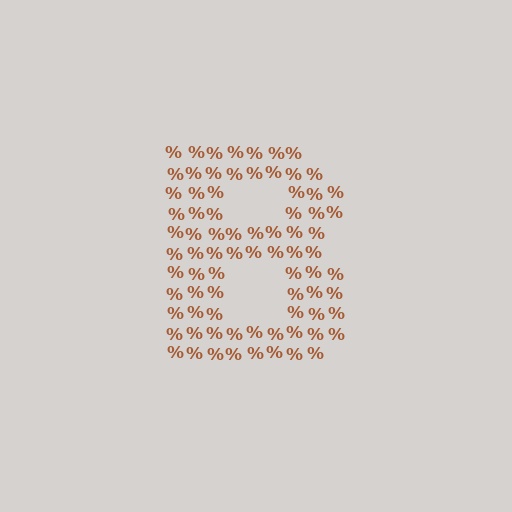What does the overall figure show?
The overall figure shows the letter B.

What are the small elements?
The small elements are percent signs.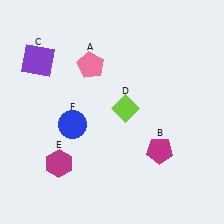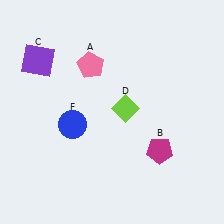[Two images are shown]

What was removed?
The magenta hexagon (E) was removed in Image 2.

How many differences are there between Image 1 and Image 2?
There is 1 difference between the two images.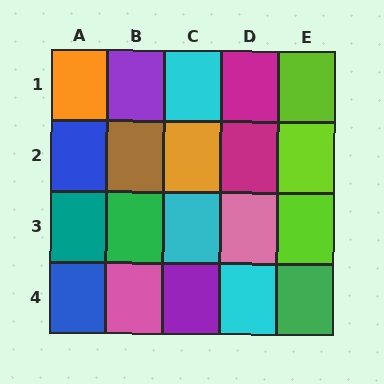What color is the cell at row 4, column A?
Blue.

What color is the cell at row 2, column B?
Brown.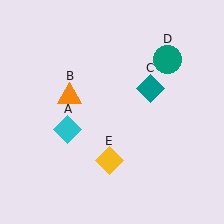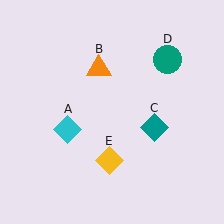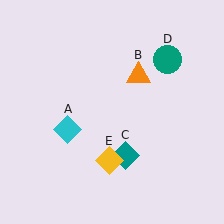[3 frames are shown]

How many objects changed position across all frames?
2 objects changed position: orange triangle (object B), teal diamond (object C).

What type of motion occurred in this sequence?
The orange triangle (object B), teal diamond (object C) rotated clockwise around the center of the scene.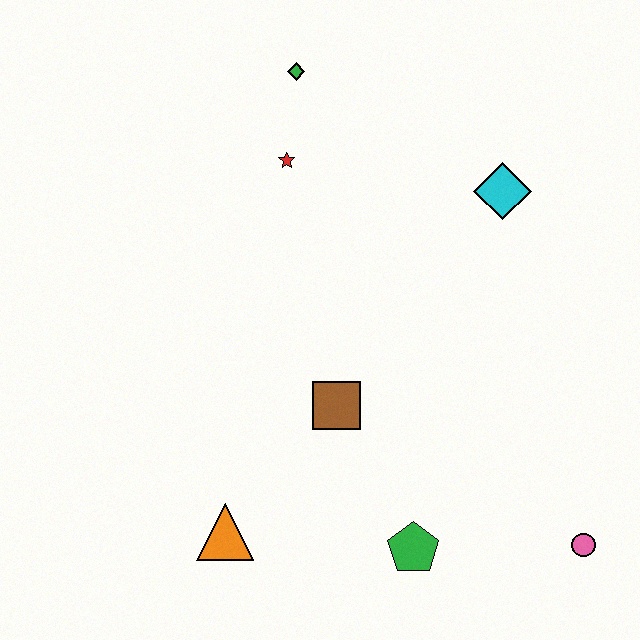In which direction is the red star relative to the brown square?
The red star is above the brown square.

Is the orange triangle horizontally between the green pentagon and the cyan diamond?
No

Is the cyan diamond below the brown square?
No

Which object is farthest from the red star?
The pink circle is farthest from the red star.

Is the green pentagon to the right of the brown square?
Yes